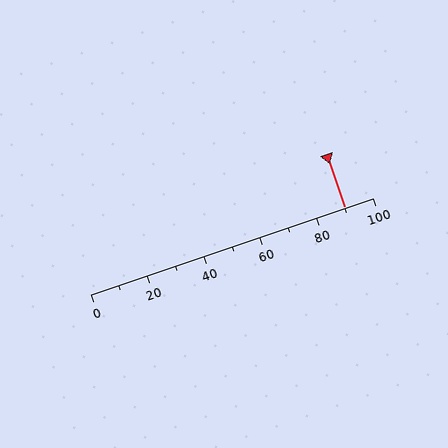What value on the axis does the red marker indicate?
The marker indicates approximately 90.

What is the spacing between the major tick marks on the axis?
The major ticks are spaced 20 apart.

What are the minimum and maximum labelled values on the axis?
The axis runs from 0 to 100.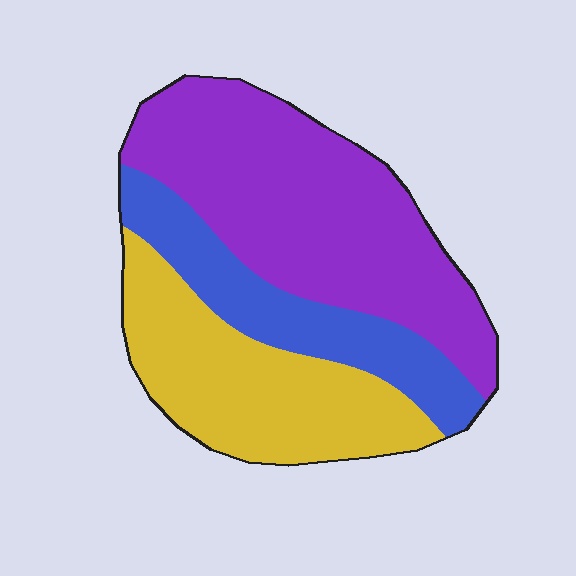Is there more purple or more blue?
Purple.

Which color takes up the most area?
Purple, at roughly 45%.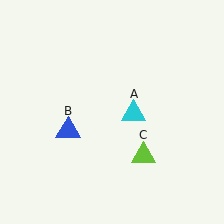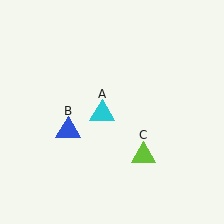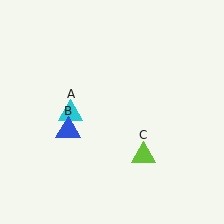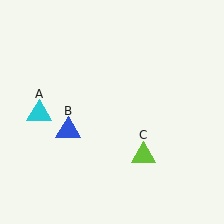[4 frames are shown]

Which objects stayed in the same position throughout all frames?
Blue triangle (object B) and lime triangle (object C) remained stationary.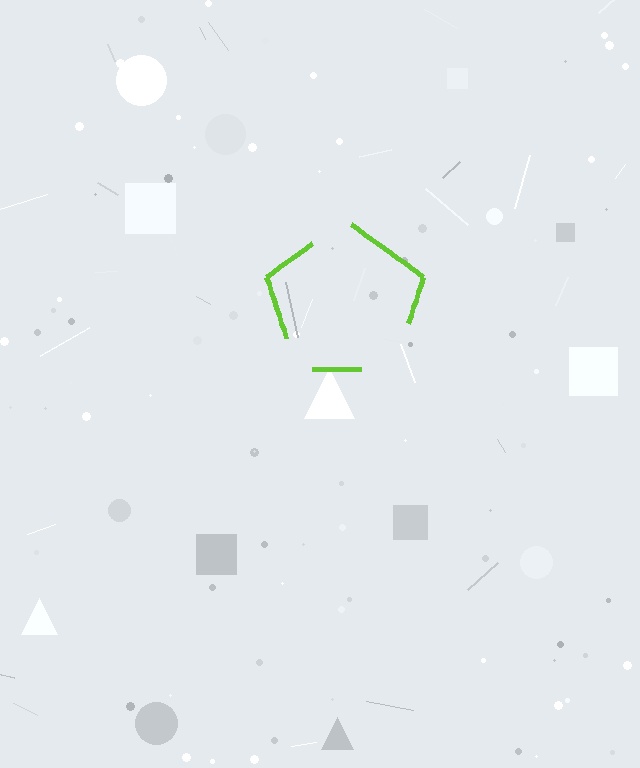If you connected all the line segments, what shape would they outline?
They would outline a pentagon.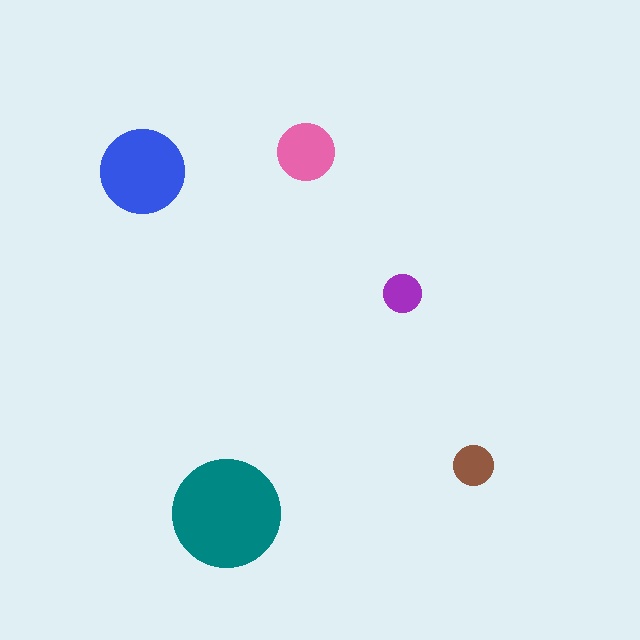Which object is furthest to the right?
The brown circle is rightmost.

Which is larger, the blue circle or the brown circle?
The blue one.